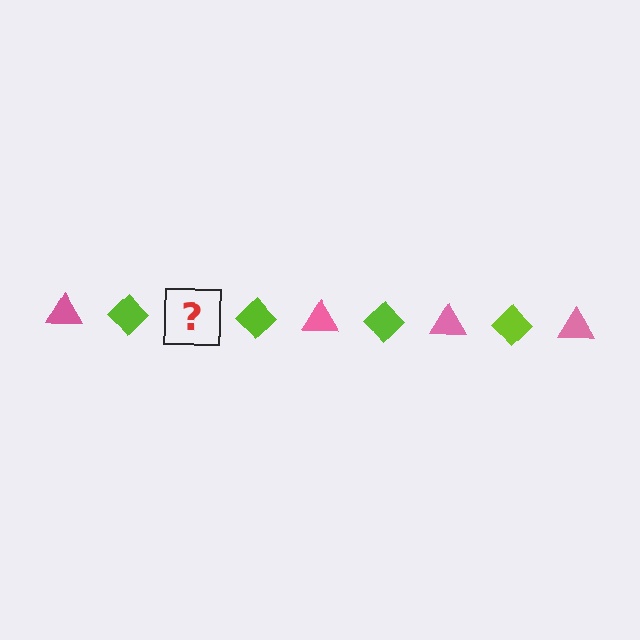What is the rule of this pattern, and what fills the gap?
The rule is that the pattern alternates between pink triangle and lime diamond. The gap should be filled with a pink triangle.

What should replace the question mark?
The question mark should be replaced with a pink triangle.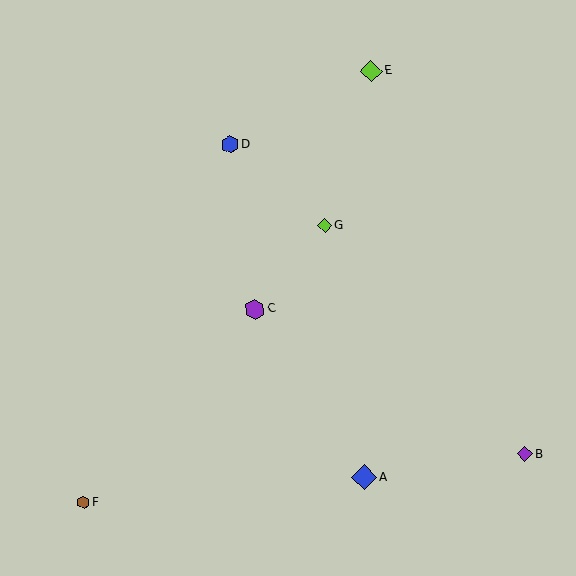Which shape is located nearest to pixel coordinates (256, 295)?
The purple hexagon (labeled C) at (255, 309) is nearest to that location.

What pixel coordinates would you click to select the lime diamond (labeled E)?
Click at (371, 71) to select the lime diamond E.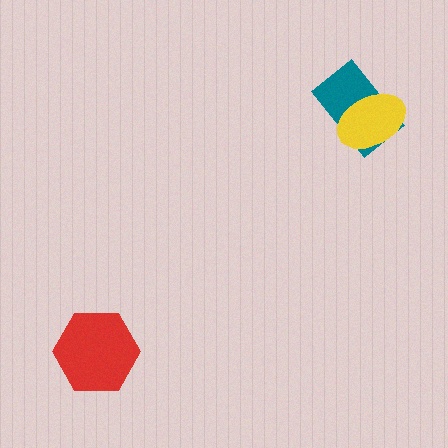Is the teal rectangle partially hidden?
Yes, it is partially covered by another shape.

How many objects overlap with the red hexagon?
0 objects overlap with the red hexagon.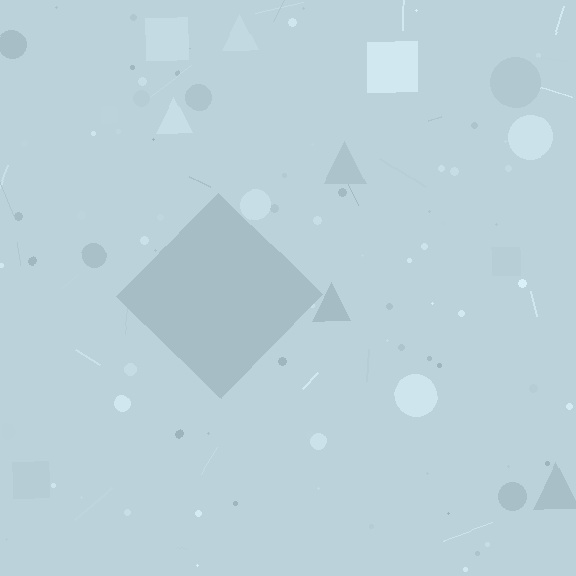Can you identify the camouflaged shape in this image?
The camouflaged shape is a diamond.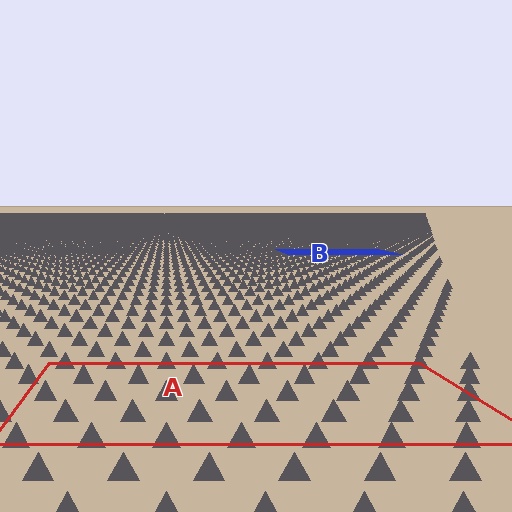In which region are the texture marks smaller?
The texture marks are smaller in region B, because it is farther away.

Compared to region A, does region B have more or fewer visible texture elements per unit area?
Region B has more texture elements per unit area — they are packed more densely because it is farther away.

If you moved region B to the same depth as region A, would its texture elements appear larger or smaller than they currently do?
They would appear larger. At a closer depth, the same texture elements are projected at a bigger on-screen size.